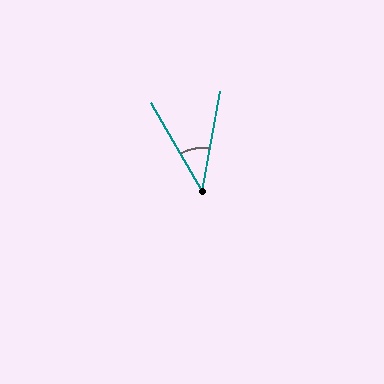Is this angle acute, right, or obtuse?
It is acute.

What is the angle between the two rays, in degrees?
Approximately 41 degrees.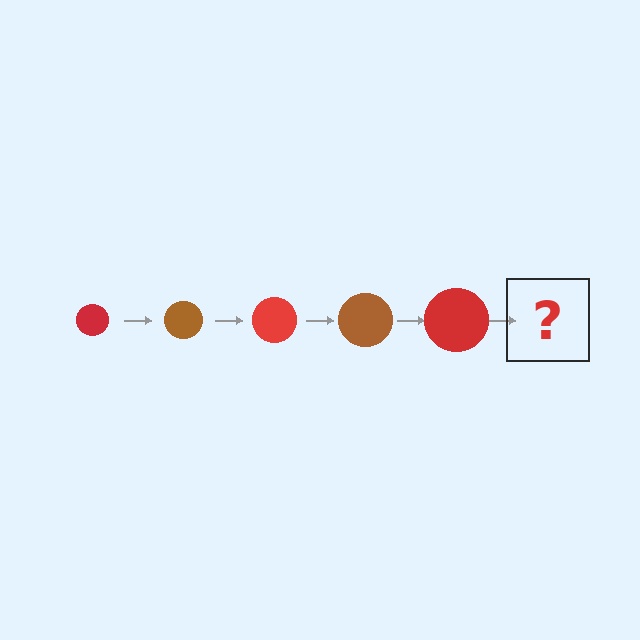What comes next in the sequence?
The next element should be a brown circle, larger than the previous one.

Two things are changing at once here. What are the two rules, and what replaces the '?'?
The two rules are that the circle grows larger each step and the color cycles through red and brown. The '?' should be a brown circle, larger than the previous one.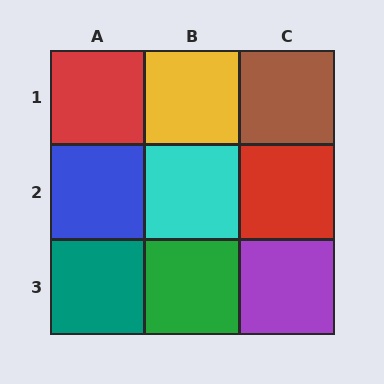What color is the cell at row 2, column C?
Red.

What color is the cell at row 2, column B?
Cyan.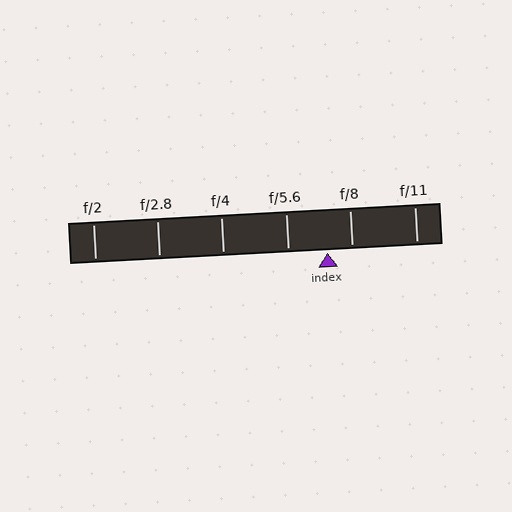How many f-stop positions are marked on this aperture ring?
There are 6 f-stop positions marked.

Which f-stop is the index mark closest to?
The index mark is closest to f/8.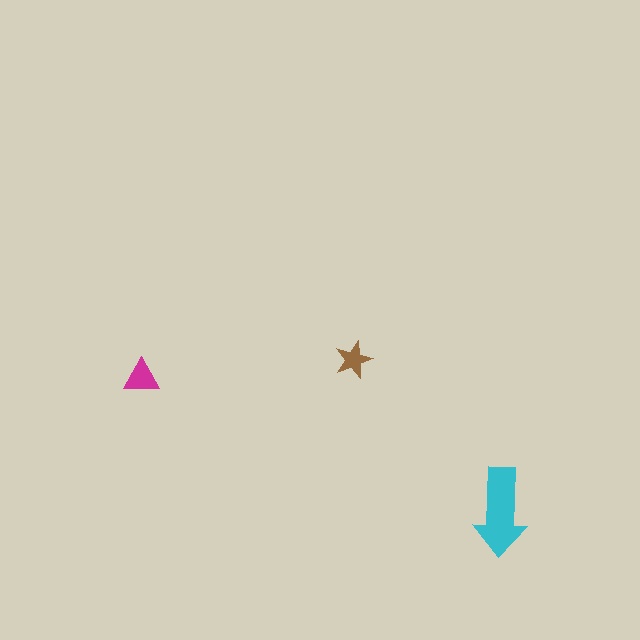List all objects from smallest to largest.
The brown star, the magenta triangle, the cyan arrow.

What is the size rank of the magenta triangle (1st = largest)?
2nd.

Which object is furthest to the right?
The cyan arrow is rightmost.